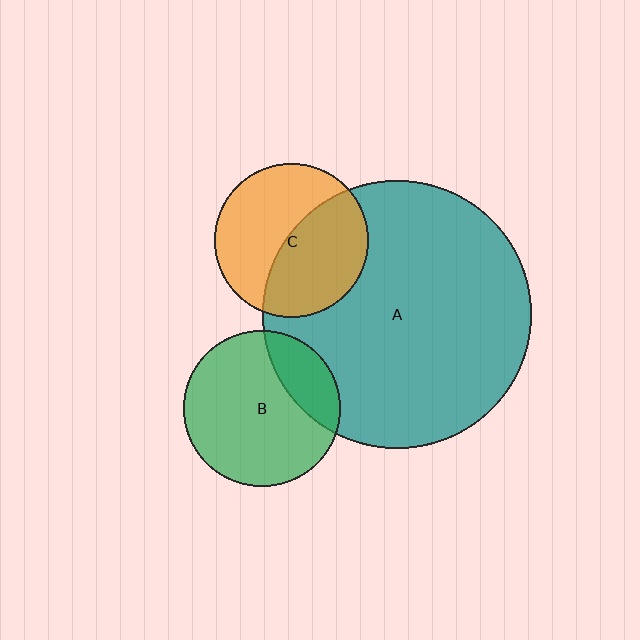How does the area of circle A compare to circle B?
Approximately 2.9 times.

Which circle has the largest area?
Circle A (teal).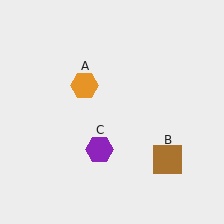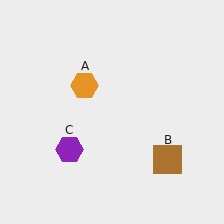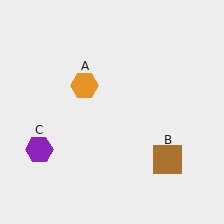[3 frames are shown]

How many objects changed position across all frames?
1 object changed position: purple hexagon (object C).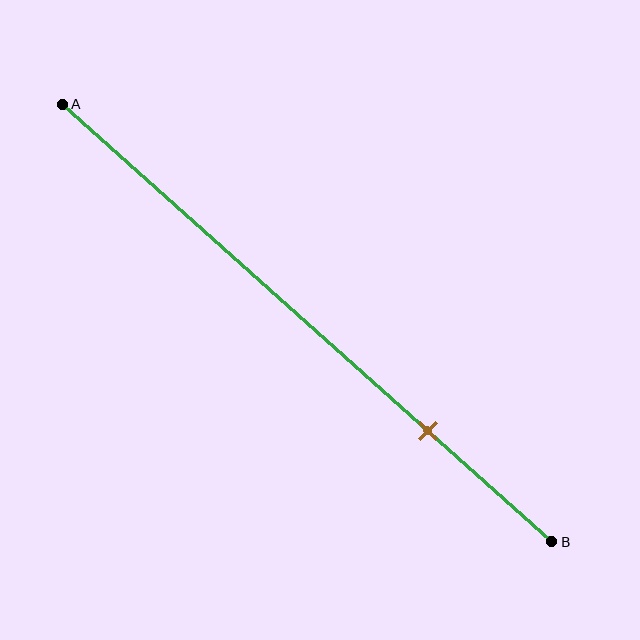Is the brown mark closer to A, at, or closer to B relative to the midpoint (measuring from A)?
The brown mark is closer to point B than the midpoint of segment AB.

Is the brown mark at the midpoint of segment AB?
No, the mark is at about 75% from A, not at the 50% midpoint.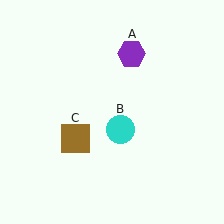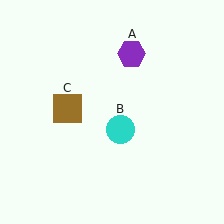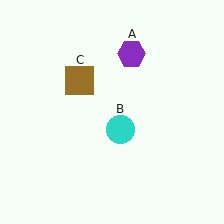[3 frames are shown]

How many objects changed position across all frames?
1 object changed position: brown square (object C).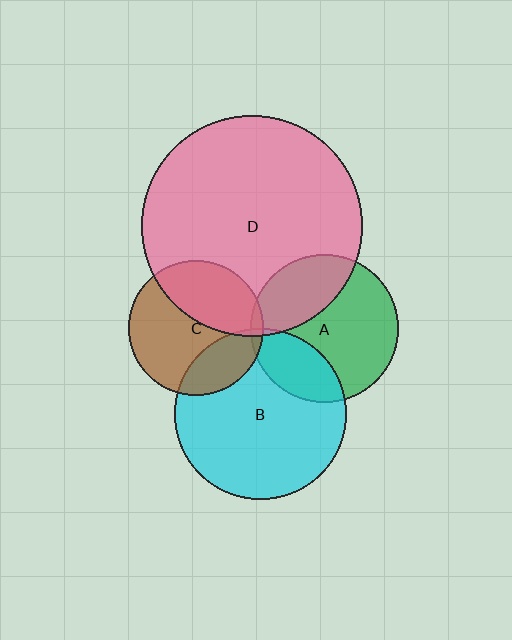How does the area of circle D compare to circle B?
Approximately 1.7 times.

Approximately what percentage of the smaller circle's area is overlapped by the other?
Approximately 5%.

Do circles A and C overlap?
Yes.